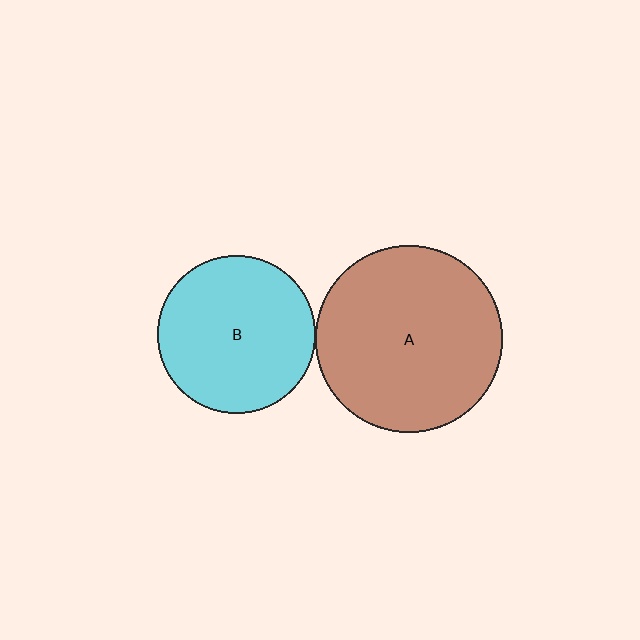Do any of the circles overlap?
No, none of the circles overlap.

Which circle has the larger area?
Circle A (brown).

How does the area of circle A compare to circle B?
Approximately 1.4 times.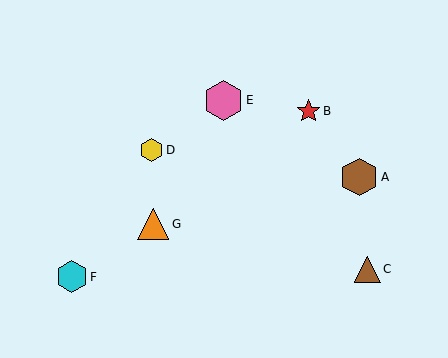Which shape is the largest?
The pink hexagon (labeled E) is the largest.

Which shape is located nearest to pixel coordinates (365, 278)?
The brown triangle (labeled C) at (367, 269) is nearest to that location.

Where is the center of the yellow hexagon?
The center of the yellow hexagon is at (151, 150).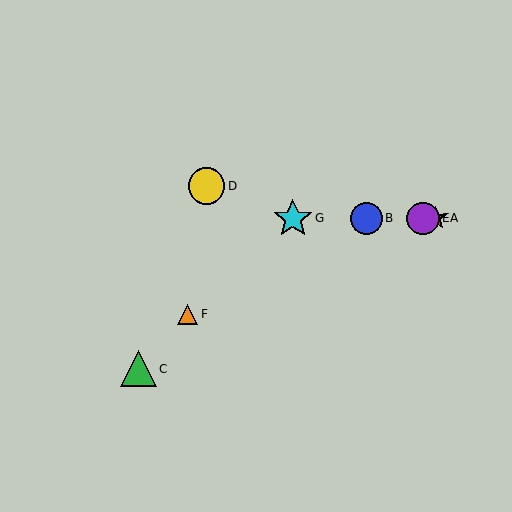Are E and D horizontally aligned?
No, E is at y≈218 and D is at y≈186.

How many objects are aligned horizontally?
4 objects (A, B, E, G) are aligned horizontally.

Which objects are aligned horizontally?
Objects A, B, E, G are aligned horizontally.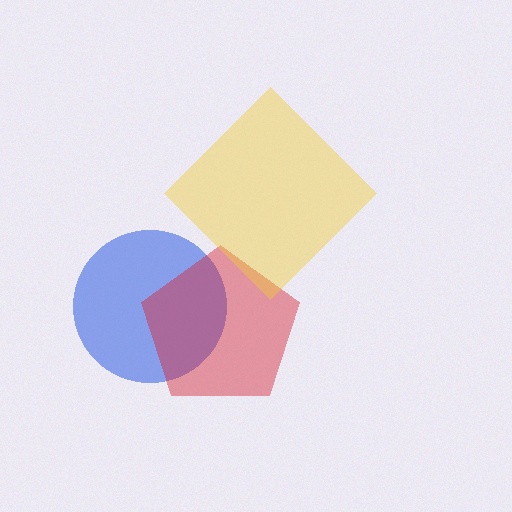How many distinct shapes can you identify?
There are 3 distinct shapes: a blue circle, a red pentagon, a yellow diamond.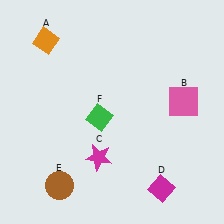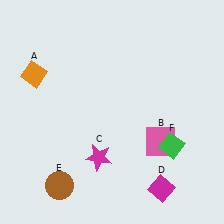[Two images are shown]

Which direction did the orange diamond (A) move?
The orange diamond (A) moved down.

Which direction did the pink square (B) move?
The pink square (B) moved down.